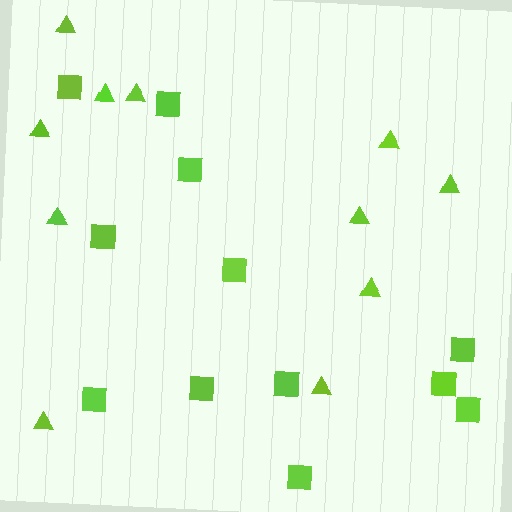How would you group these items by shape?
There are 2 groups: one group of triangles (11) and one group of squares (12).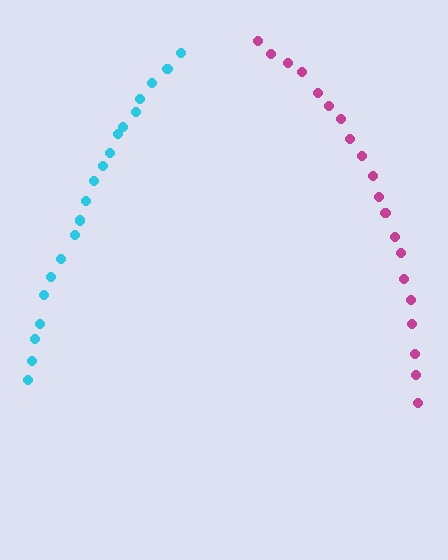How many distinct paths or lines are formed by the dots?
There are 2 distinct paths.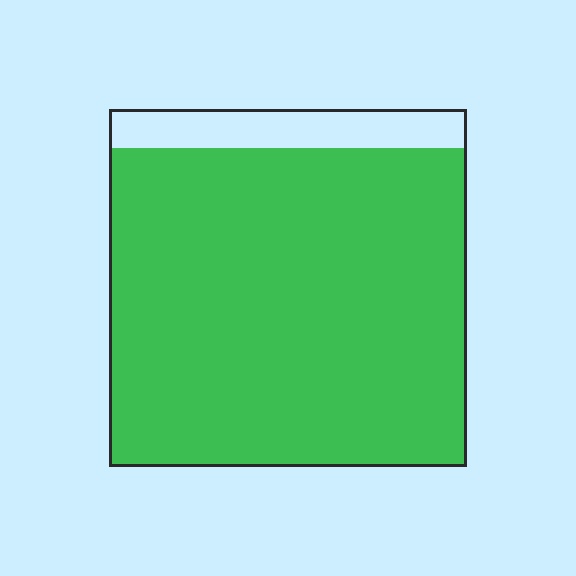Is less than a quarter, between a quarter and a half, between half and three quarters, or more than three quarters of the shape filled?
More than three quarters.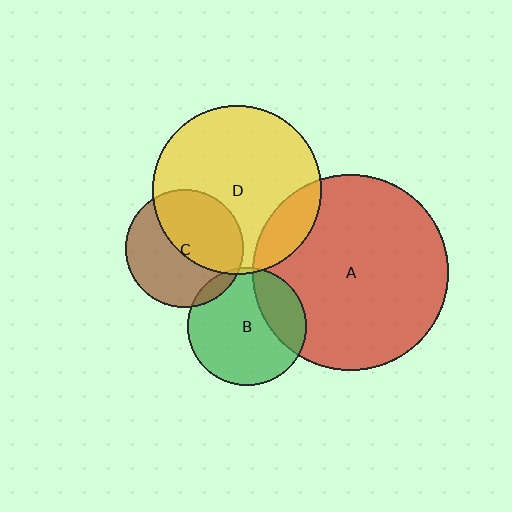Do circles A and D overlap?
Yes.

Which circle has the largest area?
Circle A (red).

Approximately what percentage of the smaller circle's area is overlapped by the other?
Approximately 15%.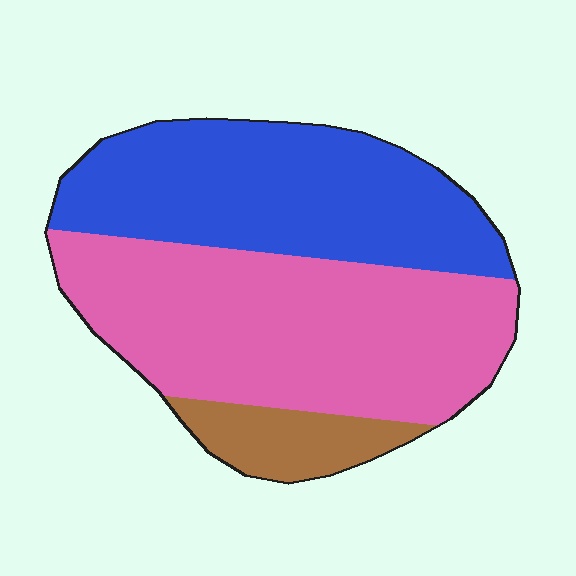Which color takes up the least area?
Brown, at roughly 10%.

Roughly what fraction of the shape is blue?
Blue takes up about two fifths (2/5) of the shape.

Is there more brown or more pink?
Pink.